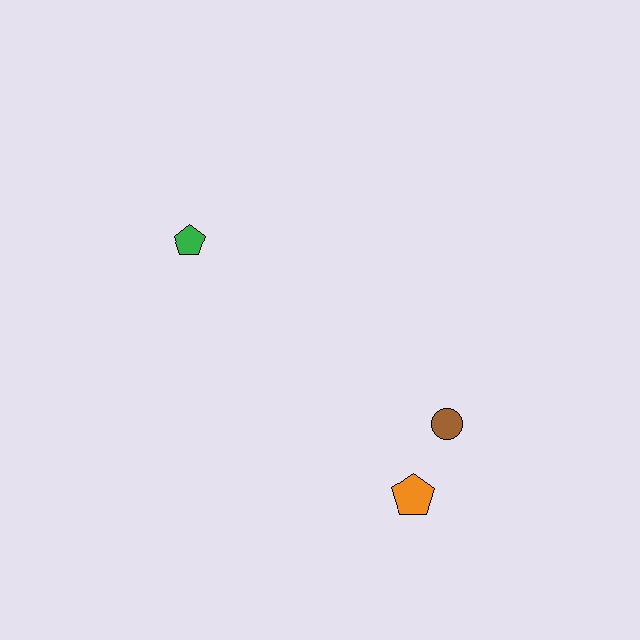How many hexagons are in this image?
There are no hexagons.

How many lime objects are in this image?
There are no lime objects.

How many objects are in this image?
There are 3 objects.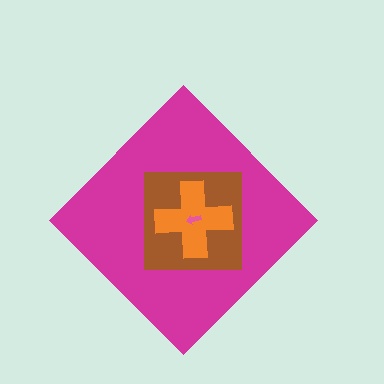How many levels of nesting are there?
4.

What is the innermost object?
The pink arrow.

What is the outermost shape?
The magenta diamond.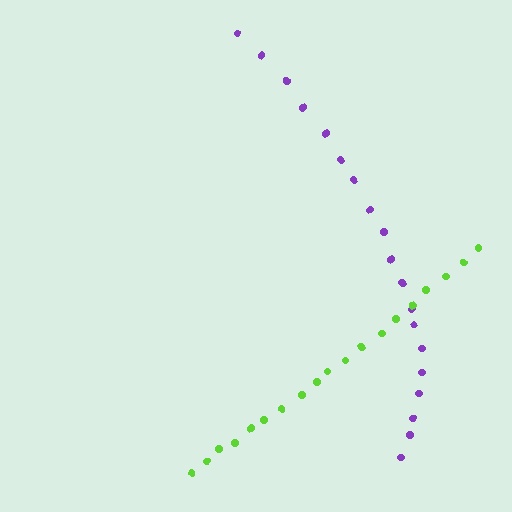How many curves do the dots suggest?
There are 2 distinct paths.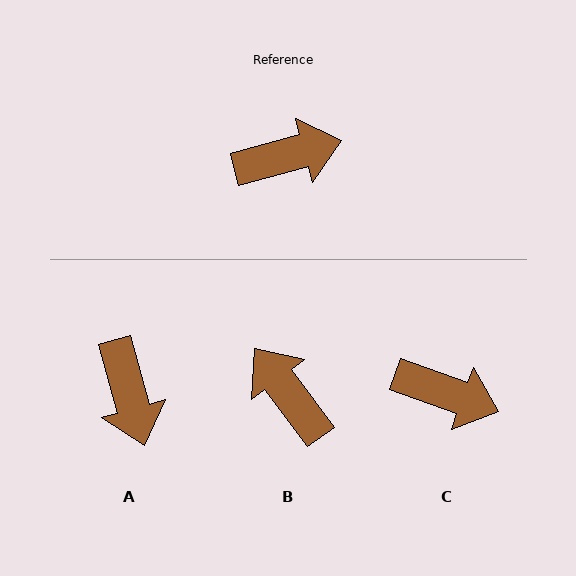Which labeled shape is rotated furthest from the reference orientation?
B, about 112 degrees away.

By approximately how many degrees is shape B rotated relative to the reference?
Approximately 112 degrees counter-clockwise.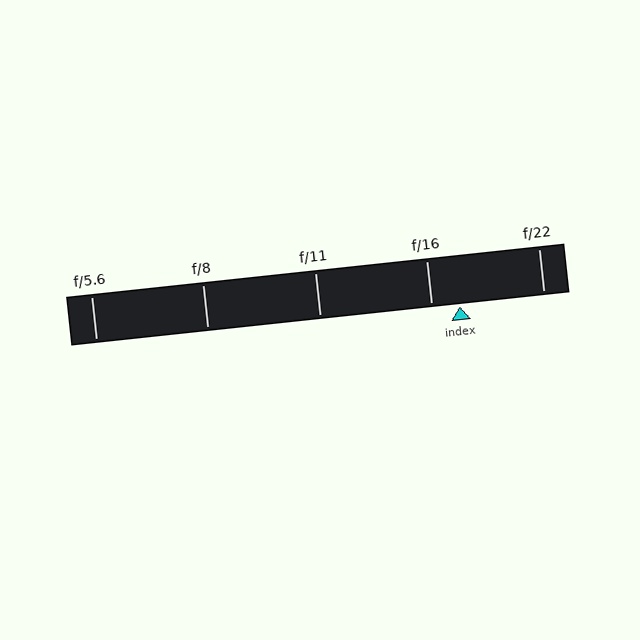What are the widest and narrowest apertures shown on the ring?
The widest aperture shown is f/5.6 and the narrowest is f/22.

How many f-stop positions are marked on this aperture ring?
There are 5 f-stop positions marked.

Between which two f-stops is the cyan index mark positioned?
The index mark is between f/16 and f/22.